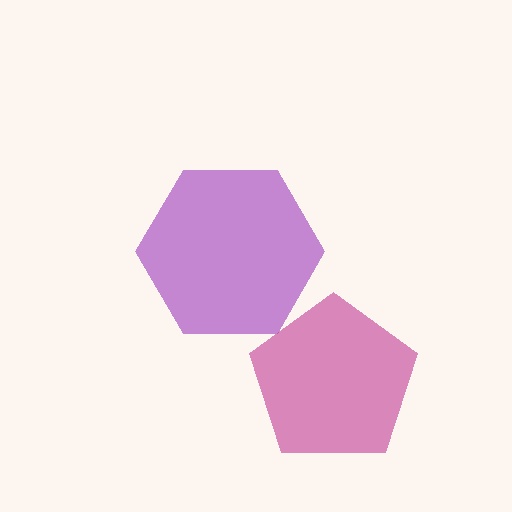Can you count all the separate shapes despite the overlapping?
Yes, there are 2 separate shapes.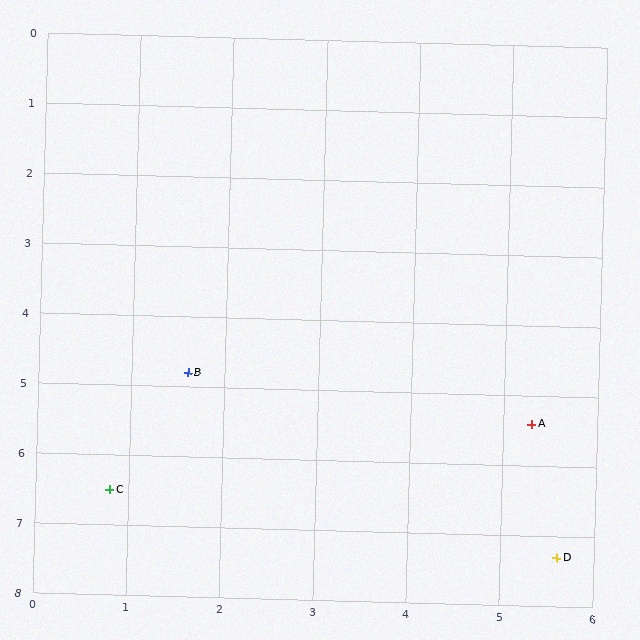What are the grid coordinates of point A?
Point A is at approximately (5.3, 5.4).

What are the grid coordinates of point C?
Point C is at approximately (0.8, 6.5).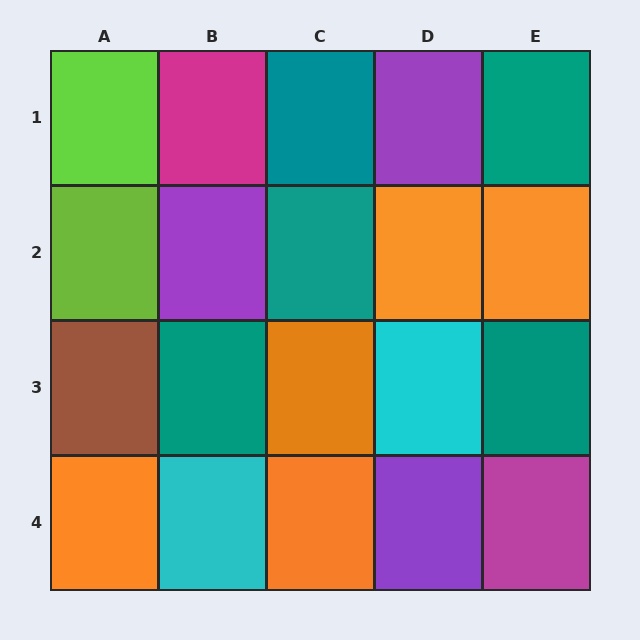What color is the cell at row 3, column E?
Teal.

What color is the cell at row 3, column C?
Orange.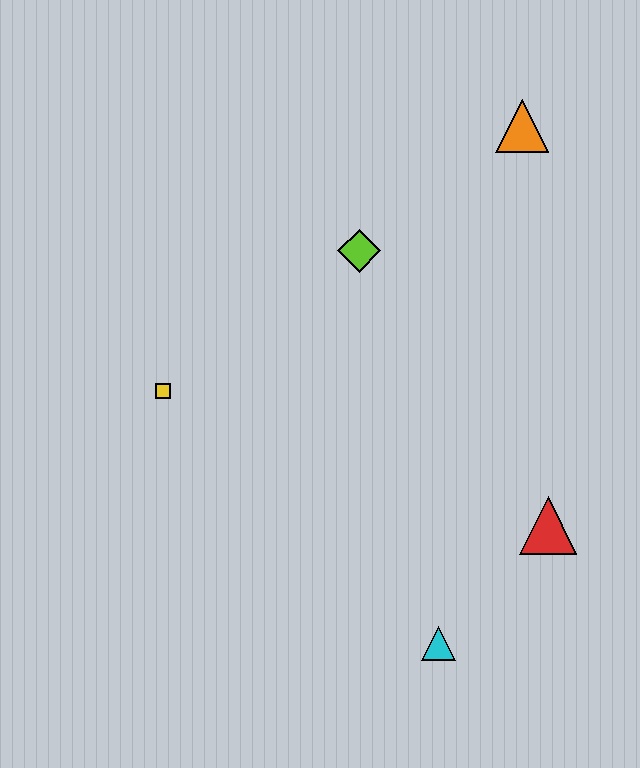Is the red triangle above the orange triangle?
No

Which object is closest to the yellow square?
The lime diamond is closest to the yellow square.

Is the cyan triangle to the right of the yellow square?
Yes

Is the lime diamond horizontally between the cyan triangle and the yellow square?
Yes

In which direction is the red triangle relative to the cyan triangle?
The red triangle is above the cyan triangle.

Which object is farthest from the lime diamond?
The cyan triangle is farthest from the lime diamond.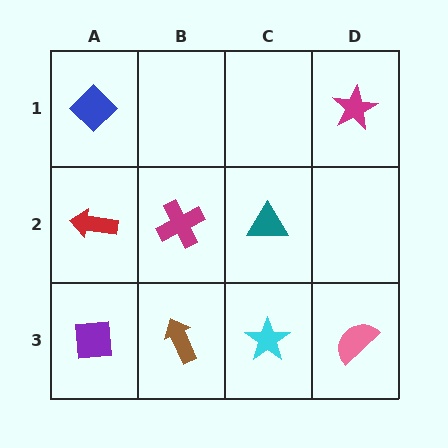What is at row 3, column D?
A pink semicircle.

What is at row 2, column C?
A teal triangle.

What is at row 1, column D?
A magenta star.